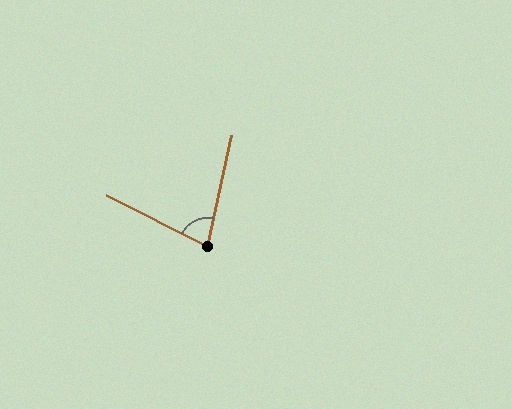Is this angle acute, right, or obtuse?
It is acute.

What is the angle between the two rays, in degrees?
Approximately 76 degrees.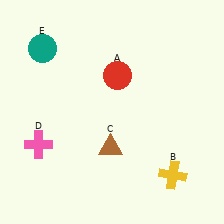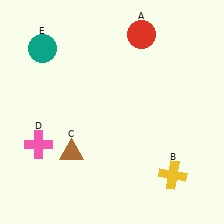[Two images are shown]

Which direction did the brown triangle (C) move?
The brown triangle (C) moved left.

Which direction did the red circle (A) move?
The red circle (A) moved up.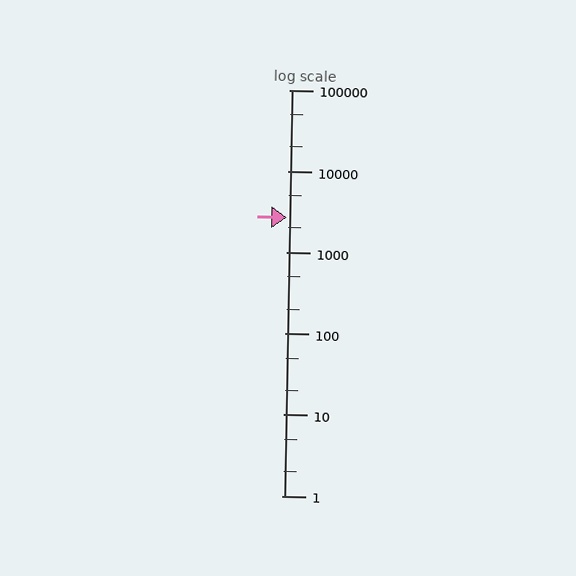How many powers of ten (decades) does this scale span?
The scale spans 5 decades, from 1 to 100000.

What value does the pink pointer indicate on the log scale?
The pointer indicates approximately 2700.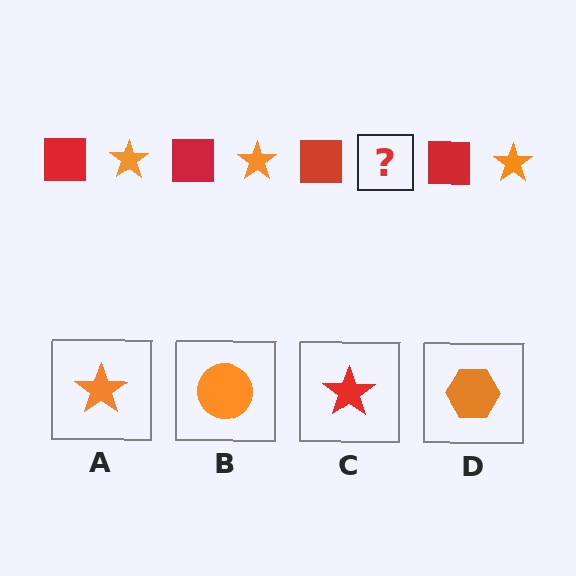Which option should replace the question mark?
Option A.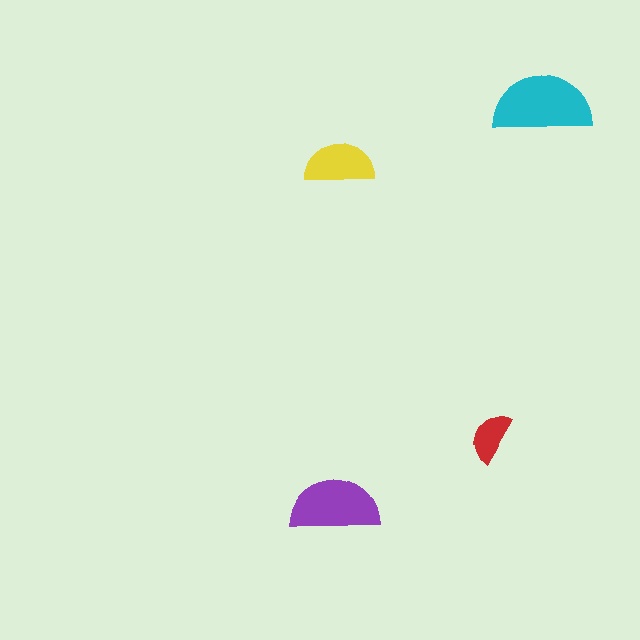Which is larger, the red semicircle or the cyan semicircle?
The cyan one.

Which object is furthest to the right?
The cyan semicircle is rightmost.